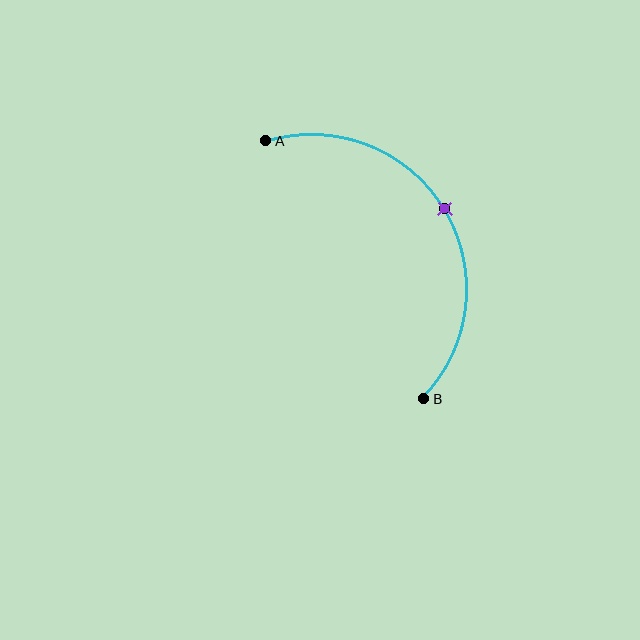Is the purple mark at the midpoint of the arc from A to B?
Yes. The purple mark lies on the arc at equal arc-length from both A and B — it is the arc midpoint.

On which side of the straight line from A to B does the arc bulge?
The arc bulges to the right of the straight line connecting A and B.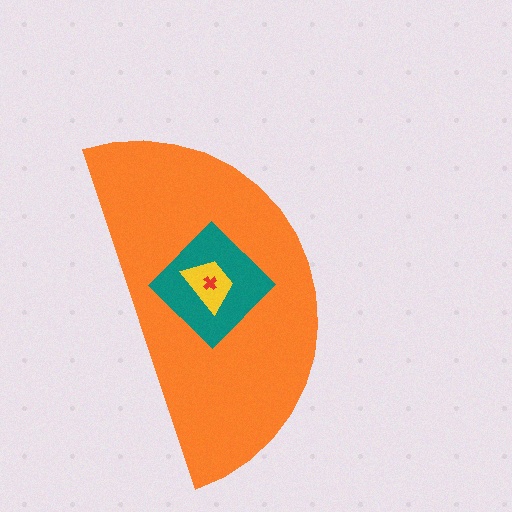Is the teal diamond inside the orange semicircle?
Yes.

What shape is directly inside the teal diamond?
The yellow trapezoid.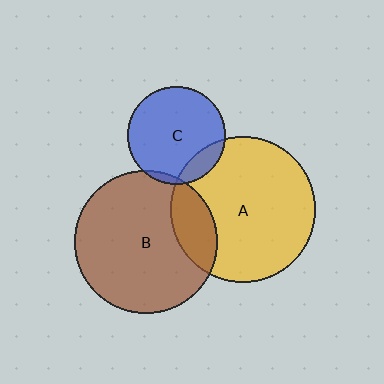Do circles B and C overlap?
Yes.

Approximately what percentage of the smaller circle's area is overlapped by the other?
Approximately 5%.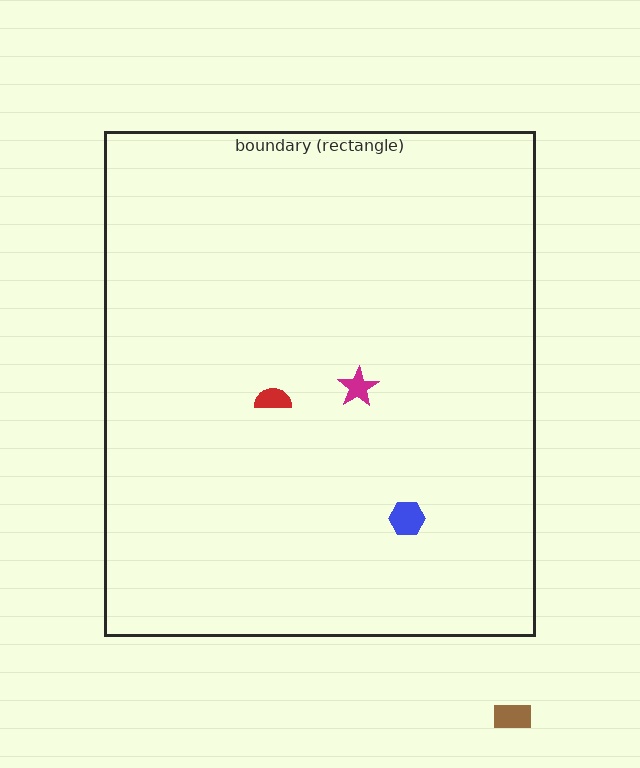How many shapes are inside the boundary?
3 inside, 1 outside.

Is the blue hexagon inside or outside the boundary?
Inside.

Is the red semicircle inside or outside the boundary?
Inside.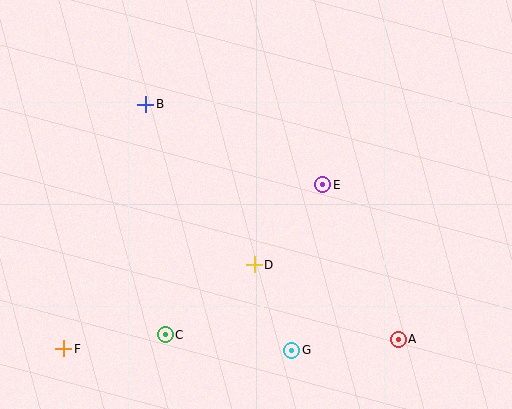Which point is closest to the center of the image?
Point D at (254, 265) is closest to the center.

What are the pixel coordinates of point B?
Point B is at (146, 104).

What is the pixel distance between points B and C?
The distance between B and C is 231 pixels.